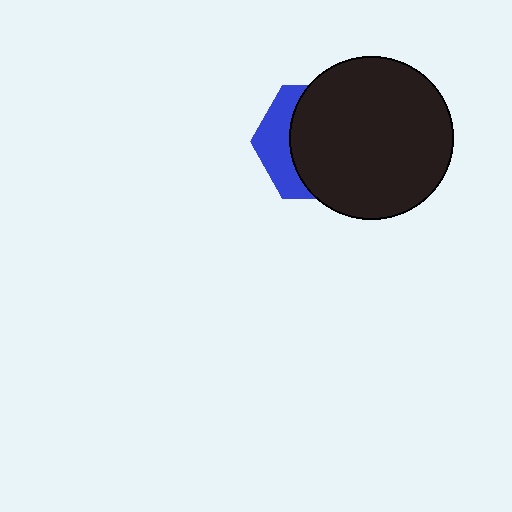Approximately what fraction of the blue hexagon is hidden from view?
Roughly 69% of the blue hexagon is hidden behind the black circle.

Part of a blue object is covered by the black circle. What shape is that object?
It is a hexagon.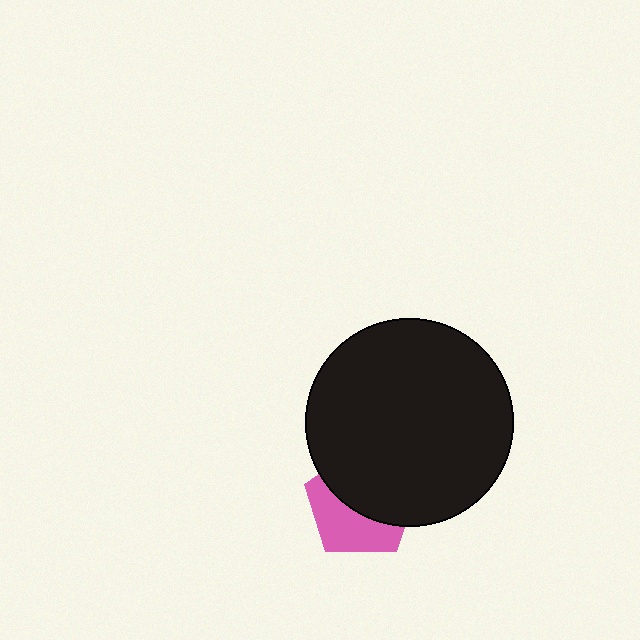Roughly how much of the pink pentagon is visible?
A small part of it is visible (roughly 44%).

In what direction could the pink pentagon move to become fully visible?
The pink pentagon could move down. That would shift it out from behind the black circle entirely.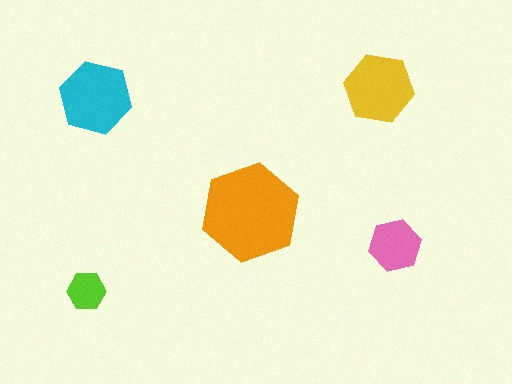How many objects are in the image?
There are 5 objects in the image.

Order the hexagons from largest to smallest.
the orange one, the cyan one, the yellow one, the pink one, the lime one.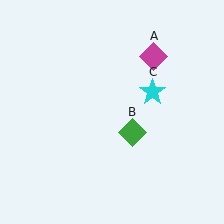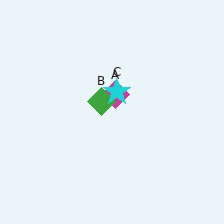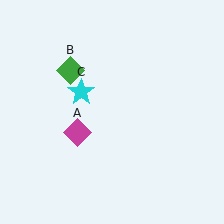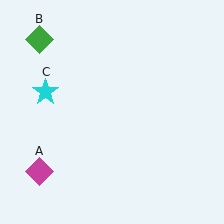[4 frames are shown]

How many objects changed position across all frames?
3 objects changed position: magenta diamond (object A), green diamond (object B), cyan star (object C).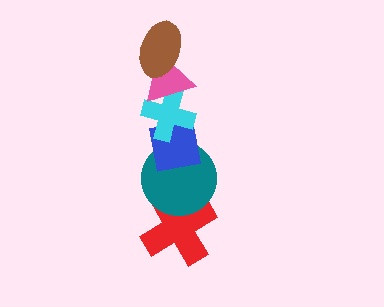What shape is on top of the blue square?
The cyan cross is on top of the blue square.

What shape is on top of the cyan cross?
The pink triangle is on top of the cyan cross.